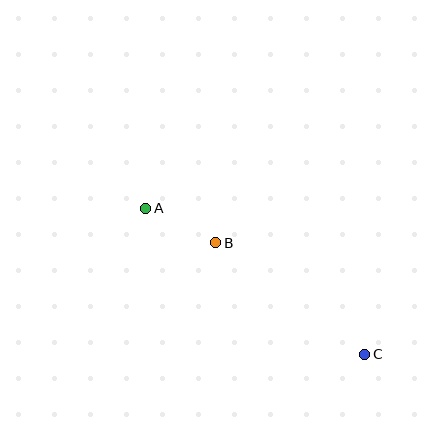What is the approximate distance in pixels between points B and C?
The distance between B and C is approximately 186 pixels.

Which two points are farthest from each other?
Points A and C are farthest from each other.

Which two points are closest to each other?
Points A and B are closest to each other.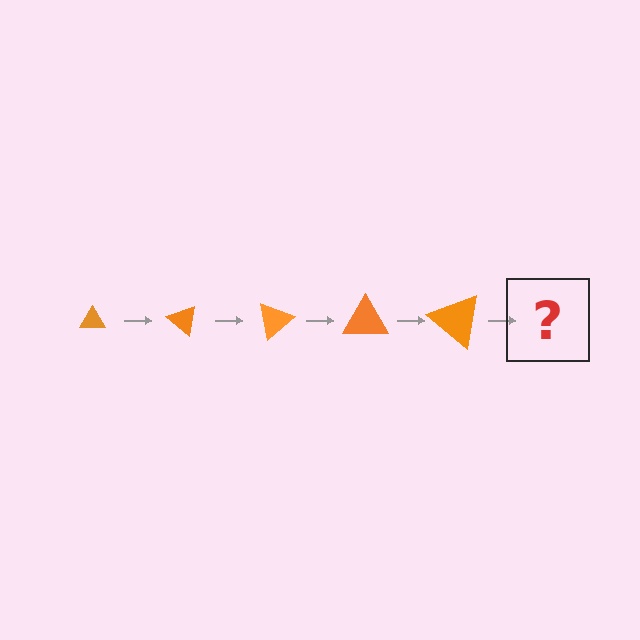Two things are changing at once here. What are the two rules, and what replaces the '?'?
The two rules are that the triangle grows larger each step and it rotates 40 degrees each step. The '?' should be a triangle, larger than the previous one and rotated 200 degrees from the start.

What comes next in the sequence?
The next element should be a triangle, larger than the previous one and rotated 200 degrees from the start.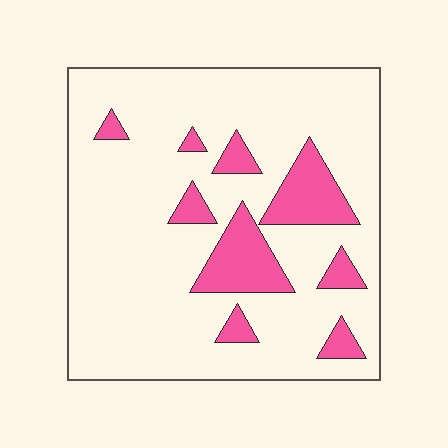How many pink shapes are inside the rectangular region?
9.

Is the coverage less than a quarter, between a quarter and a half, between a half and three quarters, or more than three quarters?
Less than a quarter.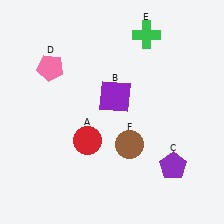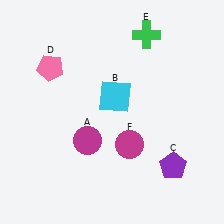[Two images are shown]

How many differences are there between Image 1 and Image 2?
There are 3 differences between the two images.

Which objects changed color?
A changed from red to magenta. B changed from purple to cyan. F changed from brown to magenta.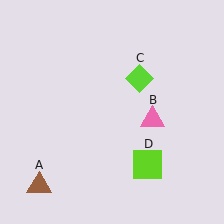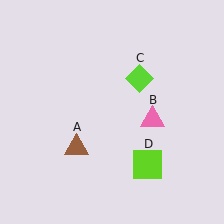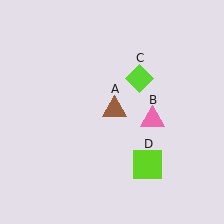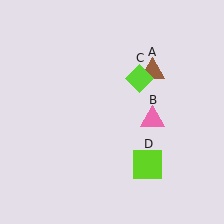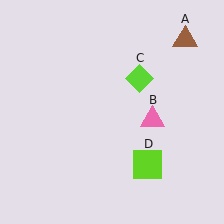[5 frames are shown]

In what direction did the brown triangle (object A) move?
The brown triangle (object A) moved up and to the right.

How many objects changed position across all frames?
1 object changed position: brown triangle (object A).